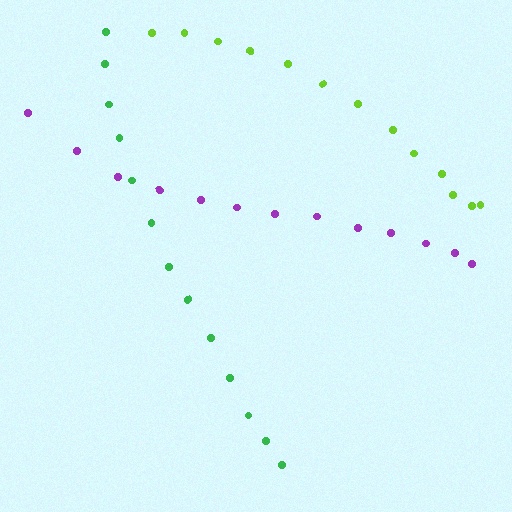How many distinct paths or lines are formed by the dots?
There are 3 distinct paths.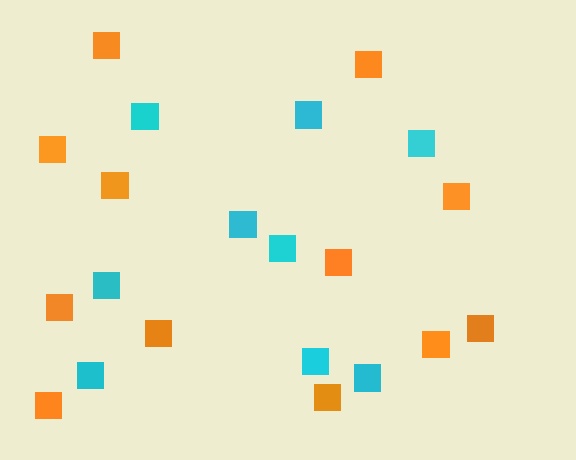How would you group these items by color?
There are 2 groups: one group of cyan squares (9) and one group of orange squares (12).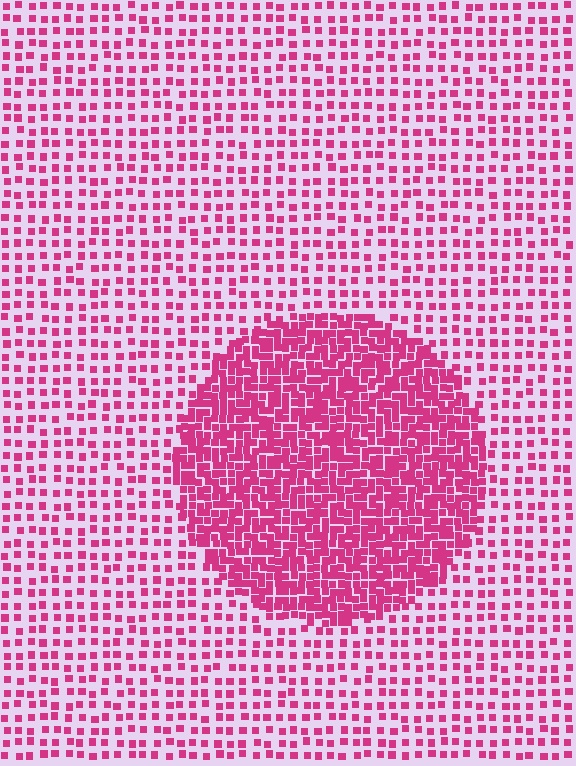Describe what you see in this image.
The image contains small magenta elements arranged at two different densities. A circle-shaped region is visible where the elements are more densely packed than the surrounding area.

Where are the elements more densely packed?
The elements are more densely packed inside the circle boundary.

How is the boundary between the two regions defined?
The boundary is defined by a change in element density (approximately 2.5x ratio). All elements are the same color, size, and shape.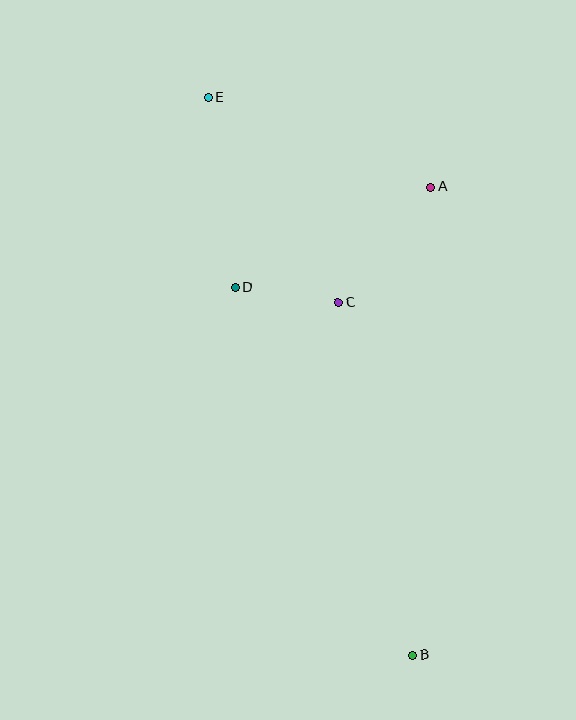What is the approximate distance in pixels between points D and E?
The distance between D and E is approximately 192 pixels.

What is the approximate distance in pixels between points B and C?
The distance between B and C is approximately 361 pixels.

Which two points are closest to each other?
Points C and D are closest to each other.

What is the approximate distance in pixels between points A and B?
The distance between A and B is approximately 469 pixels.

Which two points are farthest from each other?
Points B and E are farthest from each other.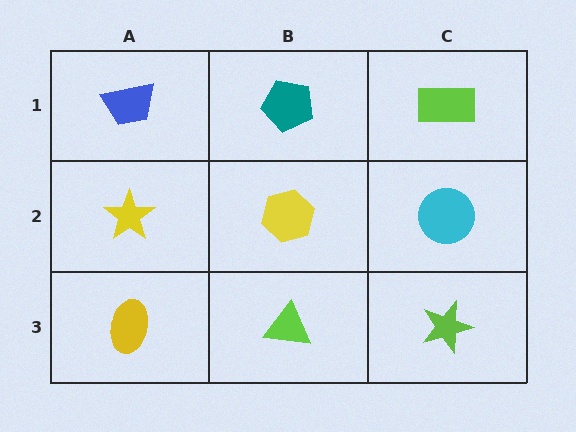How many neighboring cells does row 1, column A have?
2.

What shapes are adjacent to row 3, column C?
A cyan circle (row 2, column C), a lime triangle (row 3, column B).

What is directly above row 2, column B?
A teal pentagon.